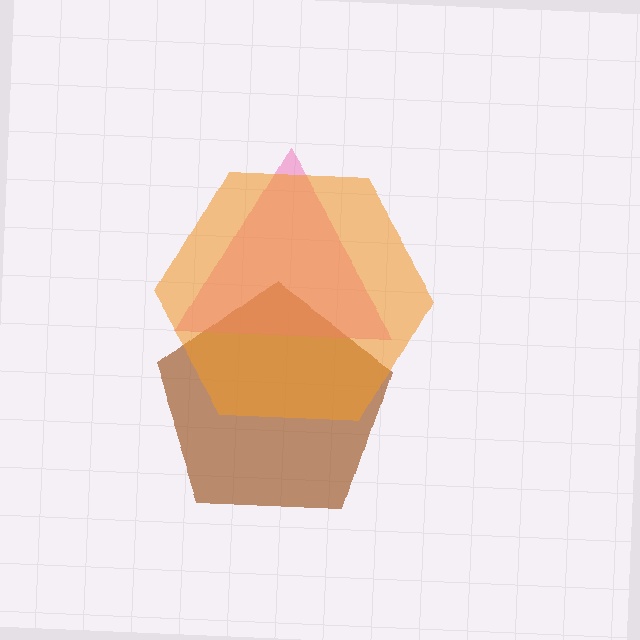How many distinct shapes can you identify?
There are 3 distinct shapes: a brown pentagon, a pink triangle, an orange hexagon.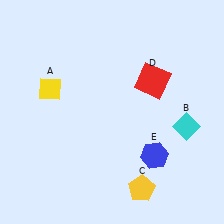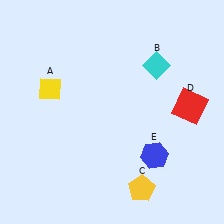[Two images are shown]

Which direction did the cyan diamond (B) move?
The cyan diamond (B) moved up.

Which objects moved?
The objects that moved are: the cyan diamond (B), the red square (D).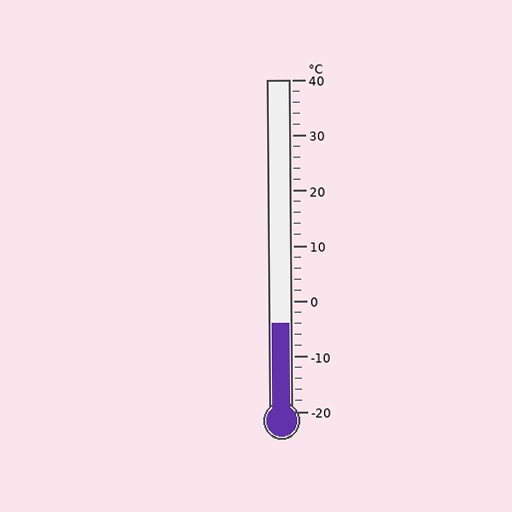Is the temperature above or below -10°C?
The temperature is above -10°C.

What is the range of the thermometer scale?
The thermometer scale ranges from -20°C to 40°C.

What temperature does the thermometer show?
The thermometer shows approximately -4°C.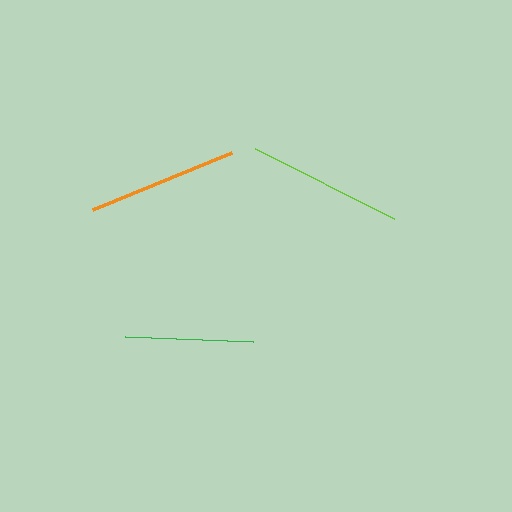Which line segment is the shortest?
The green line is the shortest at approximately 127 pixels.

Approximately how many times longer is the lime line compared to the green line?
The lime line is approximately 1.2 times the length of the green line.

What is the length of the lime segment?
The lime segment is approximately 155 pixels long.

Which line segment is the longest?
The lime line is the longest at approximately 155 pixels.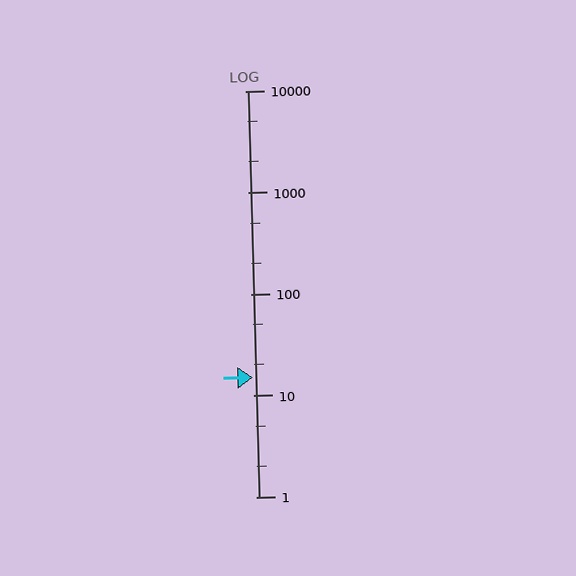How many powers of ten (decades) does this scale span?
The scale spans 4 decades, from 1 to 10000.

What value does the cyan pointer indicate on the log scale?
The pointer indicates approximately 15.